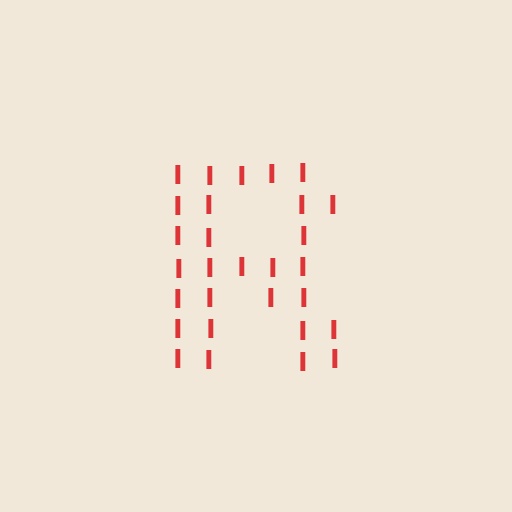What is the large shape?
The large shape is the letter R.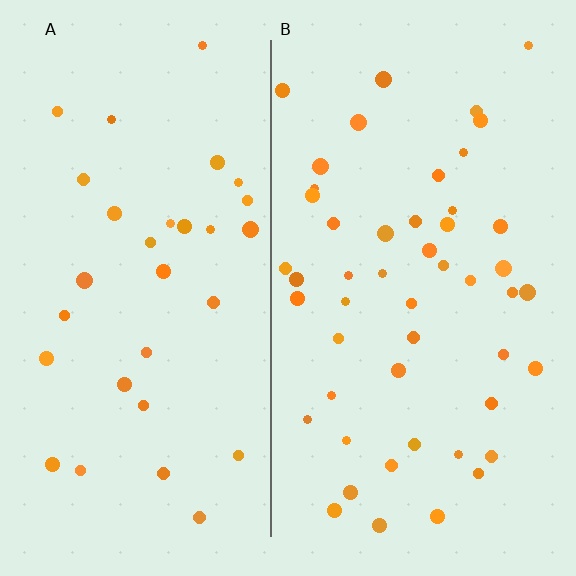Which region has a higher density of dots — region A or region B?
B (the right).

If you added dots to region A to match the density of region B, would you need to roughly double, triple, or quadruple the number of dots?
Approximately double.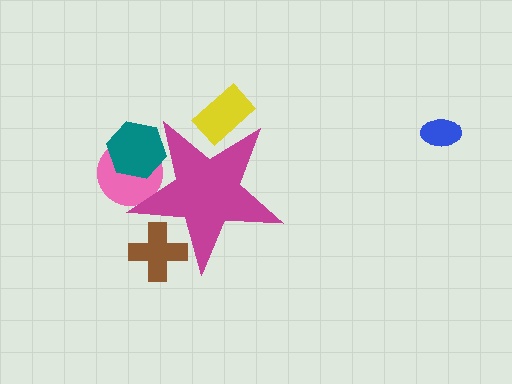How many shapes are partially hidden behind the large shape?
4 shapes are partially hidden.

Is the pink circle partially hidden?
Yes, the pink circle is partially hidden behind the magenta star.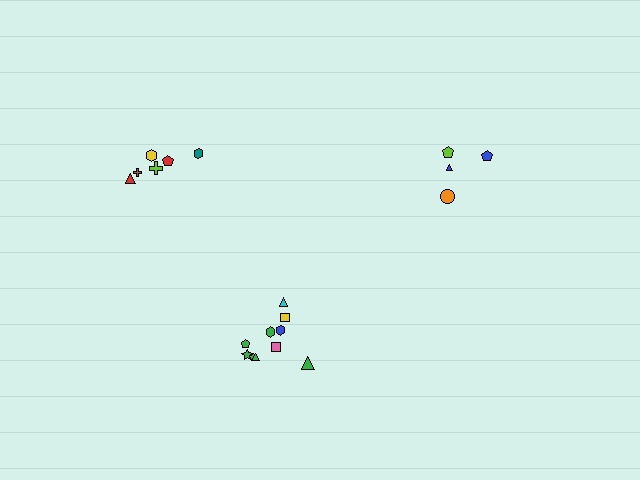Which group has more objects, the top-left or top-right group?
The top-left group.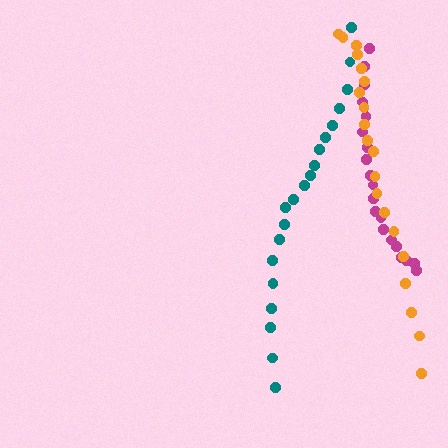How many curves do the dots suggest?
There are 3 distinct paths.